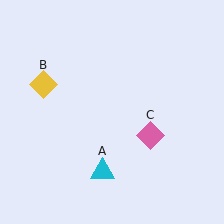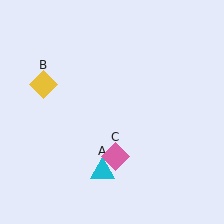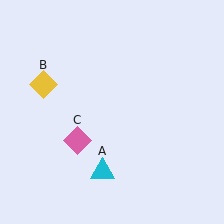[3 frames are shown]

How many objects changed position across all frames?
1 object changed position: pink diamond (object C).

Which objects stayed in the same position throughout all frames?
Cyan triangle (object A) and yellow diamond (object B) remained stationary.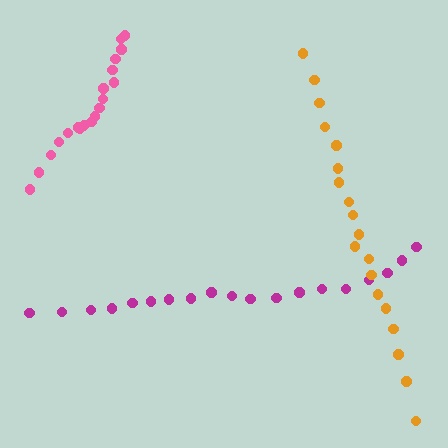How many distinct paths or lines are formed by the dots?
There are 3 distinct paths.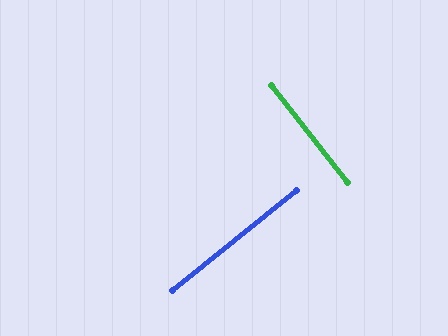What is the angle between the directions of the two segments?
Approximately 89 degrees.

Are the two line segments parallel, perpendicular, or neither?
Perpendicular — they meet at approximately 89°.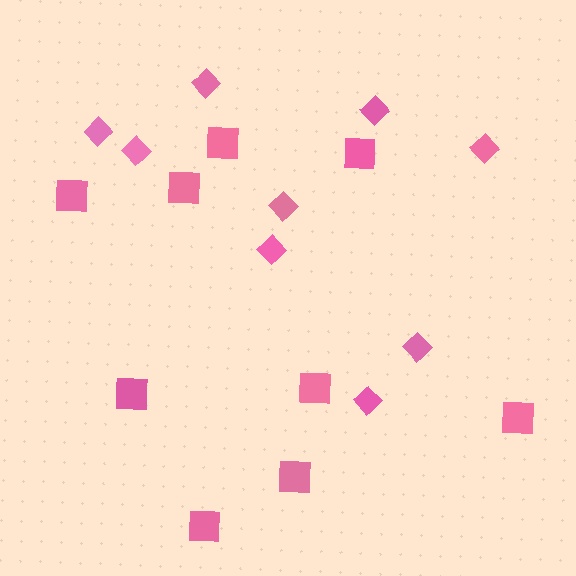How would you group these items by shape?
There are 2 groups: one group of diamonds (9) and one group of squares (9).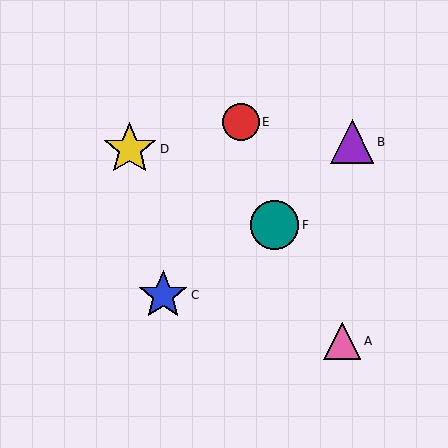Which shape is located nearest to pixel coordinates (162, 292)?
The blue star (labeled C) at (163, 295) is nearest to that location.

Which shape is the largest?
The yellow star (labeled D) is the largest.